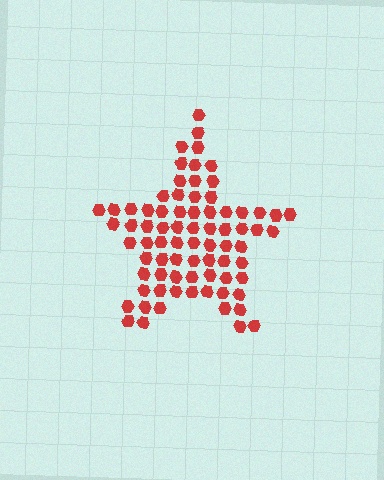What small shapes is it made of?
It is made of small hexagons.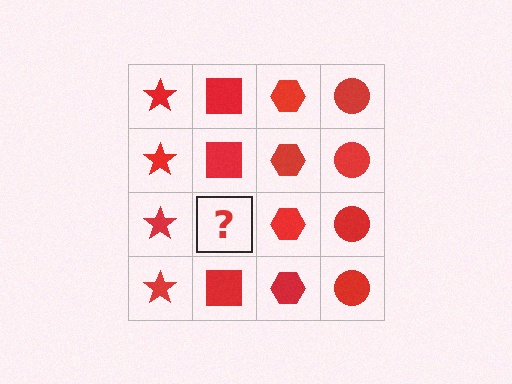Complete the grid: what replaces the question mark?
The question mark should be replaced with a red square.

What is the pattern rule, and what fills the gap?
The rule is that each column has a consistent shape. The gap should be filled with a red square.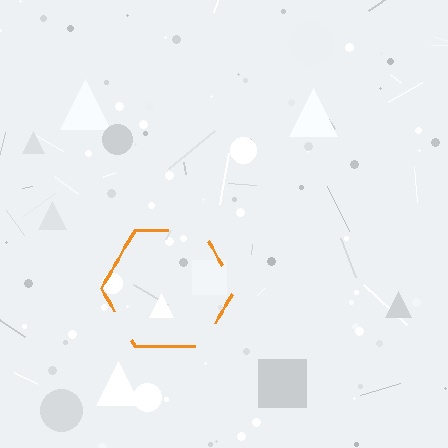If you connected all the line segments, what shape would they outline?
They would outline a hexagon.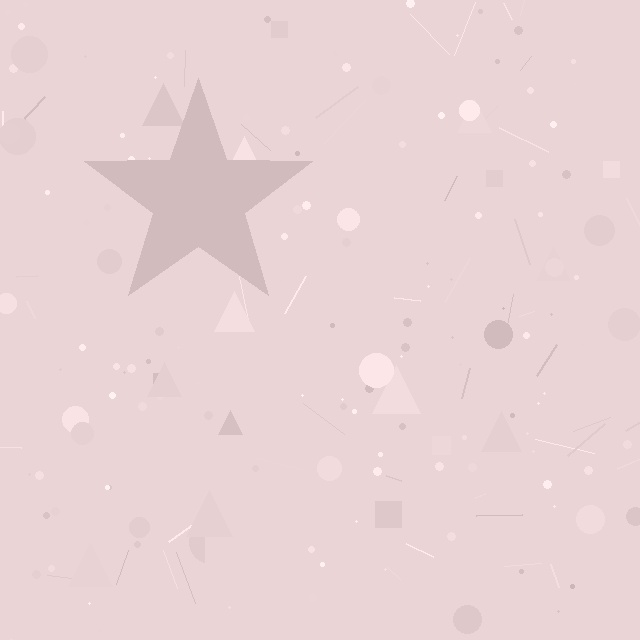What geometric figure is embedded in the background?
A star is embedded in the background.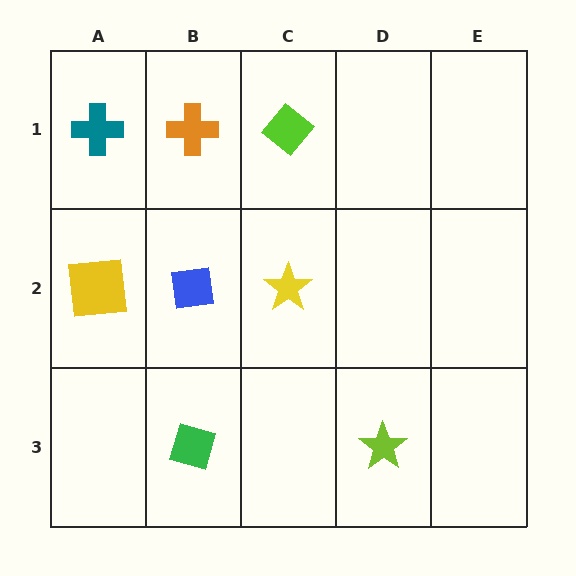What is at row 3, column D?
A lime star.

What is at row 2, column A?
A yellow square.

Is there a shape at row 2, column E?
No, that cell is empty.